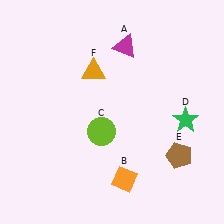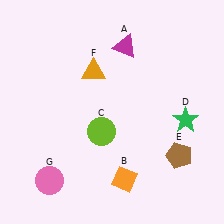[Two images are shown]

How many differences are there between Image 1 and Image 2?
There is 1 difference between the two images.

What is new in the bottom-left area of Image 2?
A pink circle (G) was added in the bottom-left area of Image 2.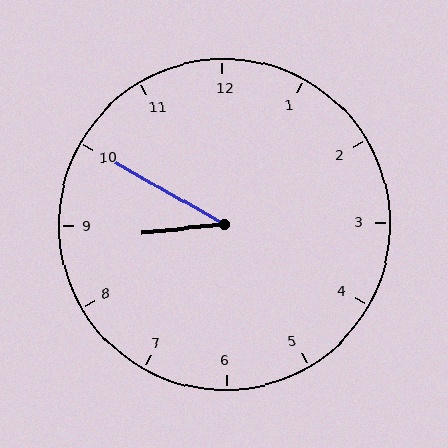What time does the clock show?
8:50.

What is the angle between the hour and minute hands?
Approximately 35 degrees.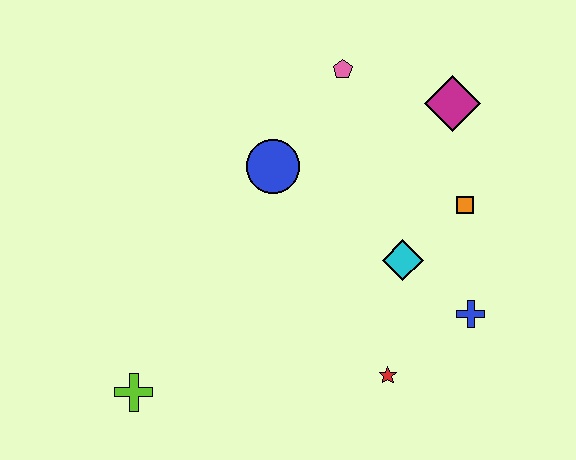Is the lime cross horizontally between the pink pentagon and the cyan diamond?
No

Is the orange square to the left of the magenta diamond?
No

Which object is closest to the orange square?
The cyan diamond is closest to the orange square.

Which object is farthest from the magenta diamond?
The lime cross is farthest from the magenta diamond.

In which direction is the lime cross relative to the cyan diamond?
The lime cross is to the left of the cyan diamond.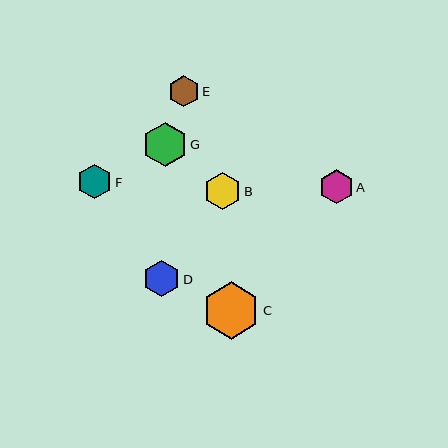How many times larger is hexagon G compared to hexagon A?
Hexagon G is approximately 1.3 times the size of hexagon A.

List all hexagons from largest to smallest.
From largest to smallest: C, G, B, D, F, A, E.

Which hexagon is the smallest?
Hexagon E is the smallest with a size of approximately 31 pixels.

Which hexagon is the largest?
Hexagon C is the largest with a size of approximately 57 pixels.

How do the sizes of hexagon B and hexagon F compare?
Hexagon B and hexagon F are approximately the same size.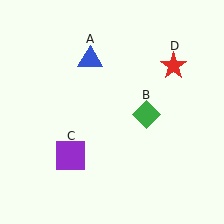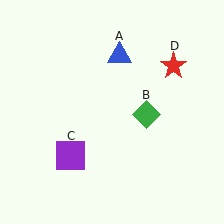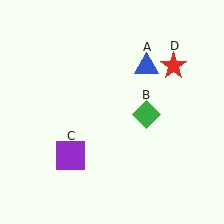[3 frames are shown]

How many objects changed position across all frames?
1 object changed position: blue triangle (object A).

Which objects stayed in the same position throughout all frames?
Green diamond (object B) and purple square (object C) and red star (object D) remained stationary.